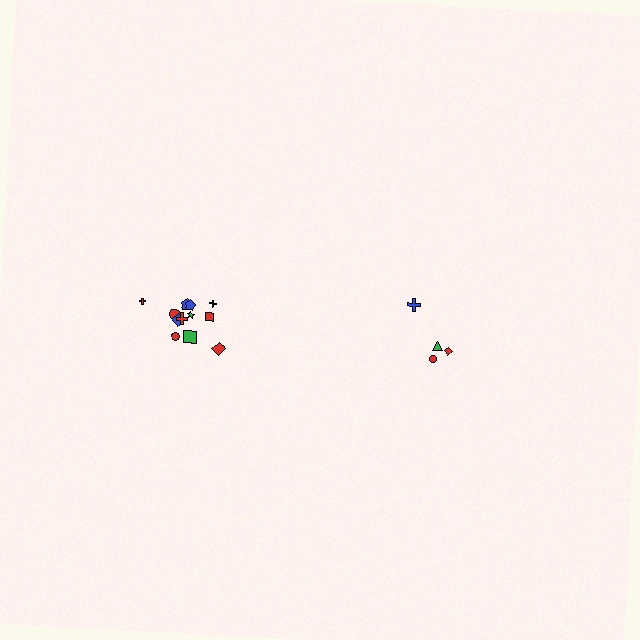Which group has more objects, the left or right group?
The left group.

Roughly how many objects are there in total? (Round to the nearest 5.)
Roughly 15 objects in total.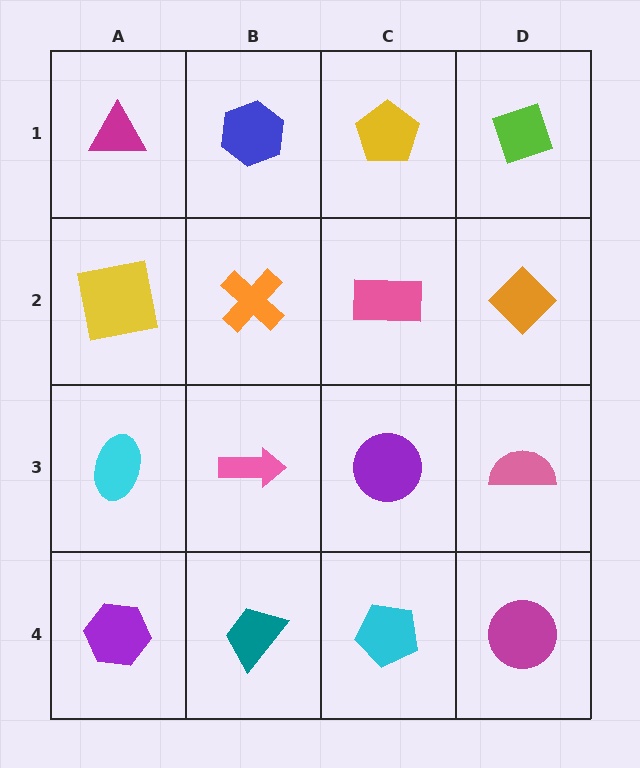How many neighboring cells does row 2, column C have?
4.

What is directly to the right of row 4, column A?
A teal trapezoid.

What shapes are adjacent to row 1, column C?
A pink rectangle (row 2, column C), a blue hexagon (row 1, column B), a lime diamond (row 1, column D).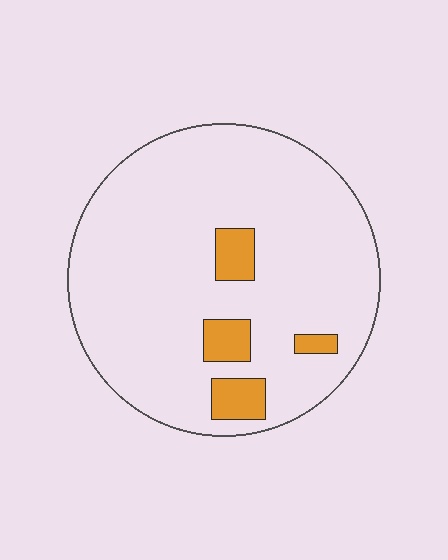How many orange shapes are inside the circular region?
4.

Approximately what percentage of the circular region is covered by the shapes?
Approximately 10%.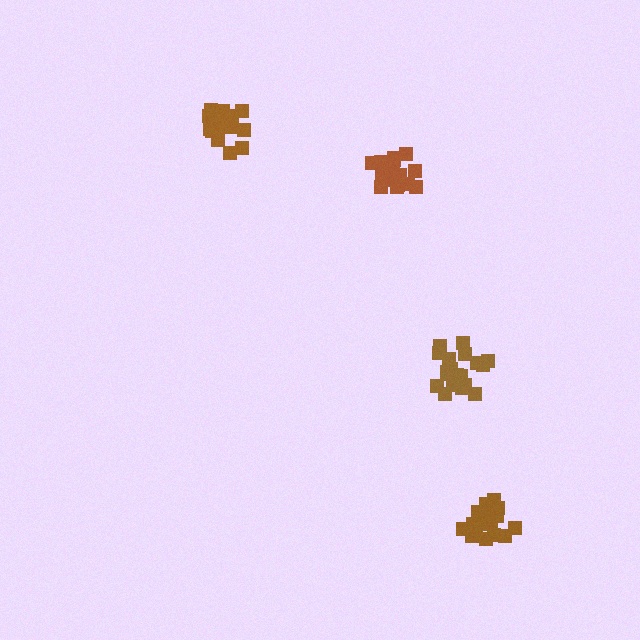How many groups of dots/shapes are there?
There are 4 groups.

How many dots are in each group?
Group 1: 19 dots, Group 2: 19 dots, Group 3: 16 dots, Group 4: 21 dots (75 total).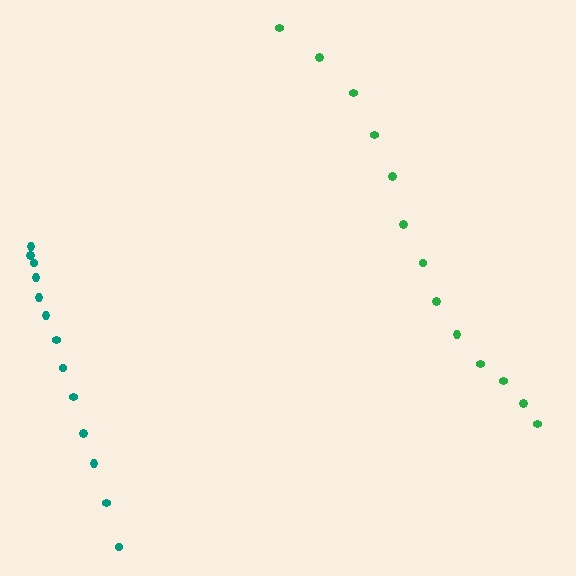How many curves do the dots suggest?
There are 2 distinct paths.